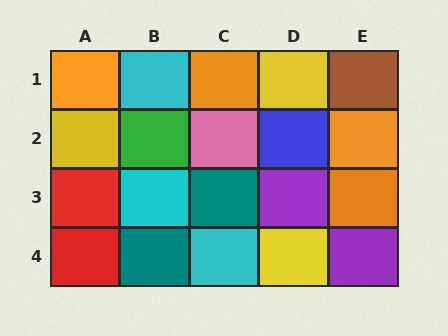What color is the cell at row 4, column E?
Purple.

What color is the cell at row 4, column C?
Cyan.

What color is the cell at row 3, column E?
Orange.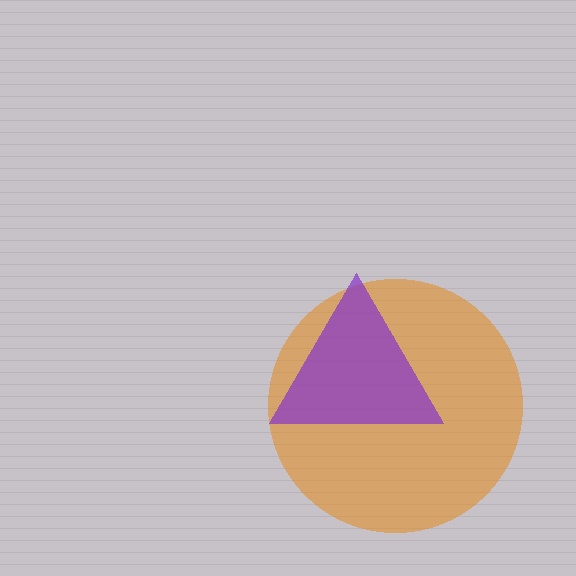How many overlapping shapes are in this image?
There are 2 overlapping shapes in the image.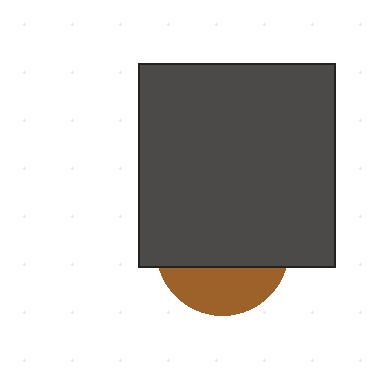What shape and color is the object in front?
The object in front is a dark gray rectangle.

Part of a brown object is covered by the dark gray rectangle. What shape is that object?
It is a circle.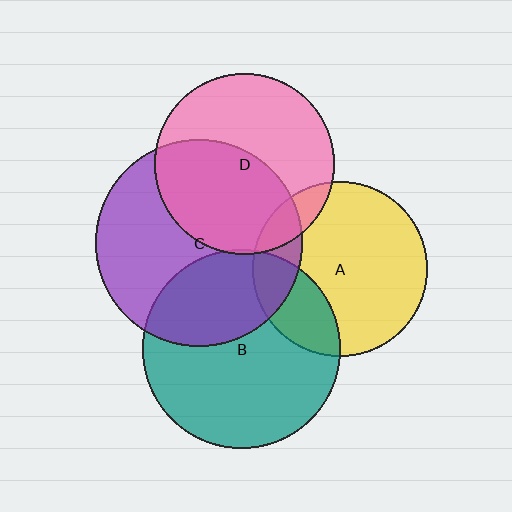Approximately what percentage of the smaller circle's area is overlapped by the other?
Approximately 50%.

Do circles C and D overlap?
Yes.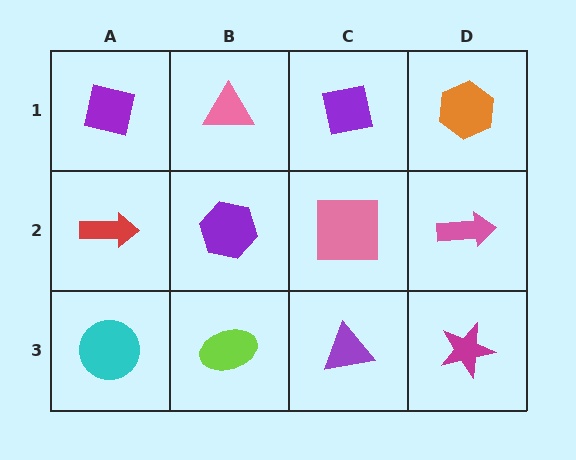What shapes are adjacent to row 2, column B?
A pink triangle (row 1, column B), a lime ellipse (row 3, column B), a red arrow (row 2, column A), a pink square (row 2, column C).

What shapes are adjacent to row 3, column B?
A purple hexagon (row 2, column B), a cyan circle (row 3, column A), a purple triangle (row 3, column C).